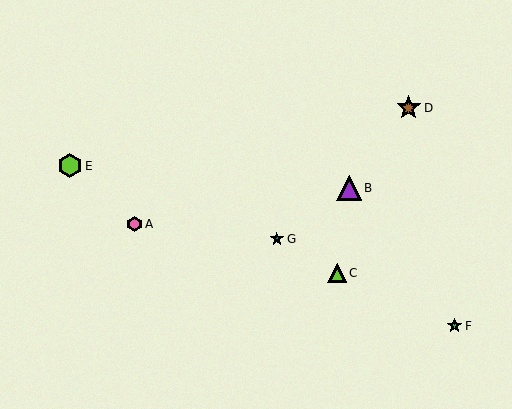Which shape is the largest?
The lime hexagon (labeled E) is the largest.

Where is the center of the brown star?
The center of the brown star is at (409, 108).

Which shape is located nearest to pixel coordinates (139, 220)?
The pink hexagon (labeled A) at (134, 224) is nearest to that location.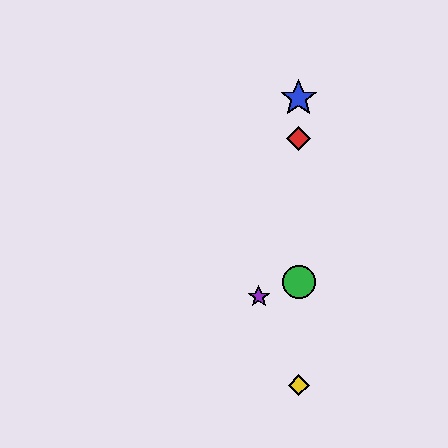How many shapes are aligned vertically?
4 shapes (the red diamond, the blue star, the green circle, the yellow diamond) are aligned vertically.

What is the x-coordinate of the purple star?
The purple star is at x≈259.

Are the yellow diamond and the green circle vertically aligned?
Yes, both are at x≈299.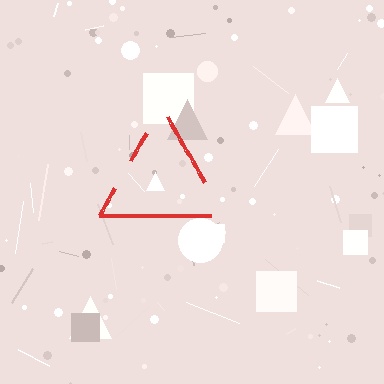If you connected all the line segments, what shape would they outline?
They would outline a triangle.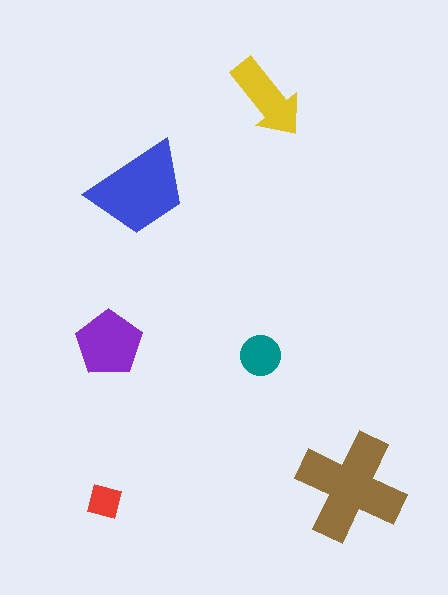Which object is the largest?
The brown cross.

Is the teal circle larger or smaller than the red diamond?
Larger.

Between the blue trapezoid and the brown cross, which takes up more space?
The brown cross.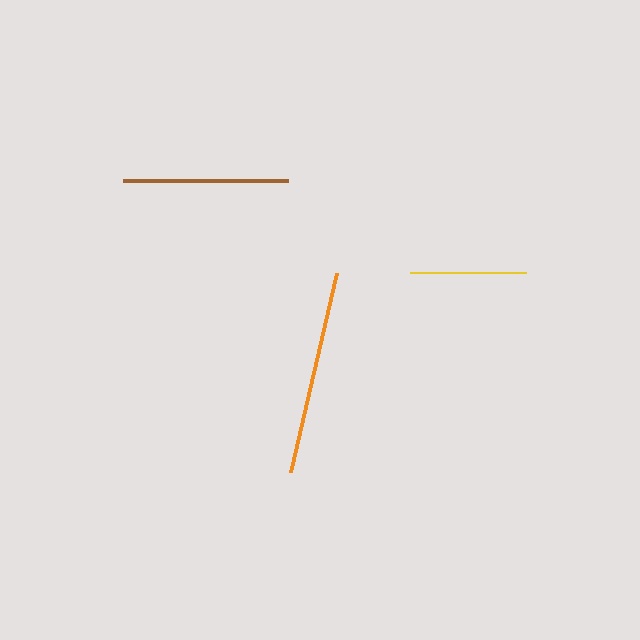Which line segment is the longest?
The orange line is the longest at approximately 204 pixels.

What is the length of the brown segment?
The brown segment is approximately 165 pixels long.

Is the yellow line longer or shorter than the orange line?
The orange line is longer than the yellow line.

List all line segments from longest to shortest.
From longest to shortest: orange, brown, yellow.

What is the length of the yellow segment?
The yellow segment is approximately 116 pixels long.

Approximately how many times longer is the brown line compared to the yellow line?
The brown line is approximately 1.4 times the length of the yellow line.